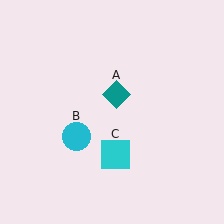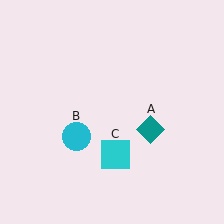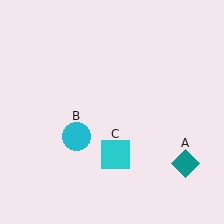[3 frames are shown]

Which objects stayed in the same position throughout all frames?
Cyan circle (object B) and cyan square (object C) remained stationary.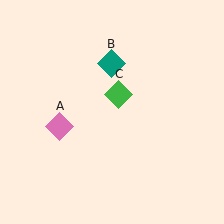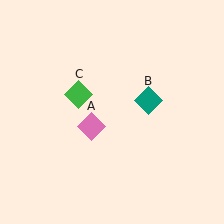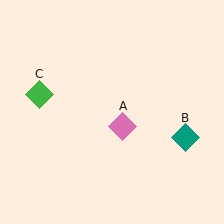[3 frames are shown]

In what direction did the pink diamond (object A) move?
The pink diamond (object A) moved right.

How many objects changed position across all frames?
3 objects changed position: pink diamond (object A), teal diamond (object B), green diamond (object C).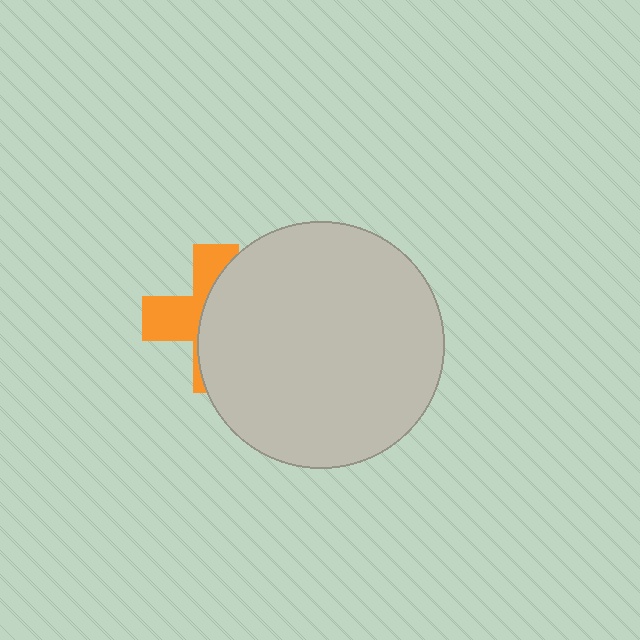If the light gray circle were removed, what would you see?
You would see the complete orange cross.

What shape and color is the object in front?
The object in front is a light gray circle.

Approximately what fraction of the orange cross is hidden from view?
Roughly 60% of the orange cross is hidden behind the light gray circle.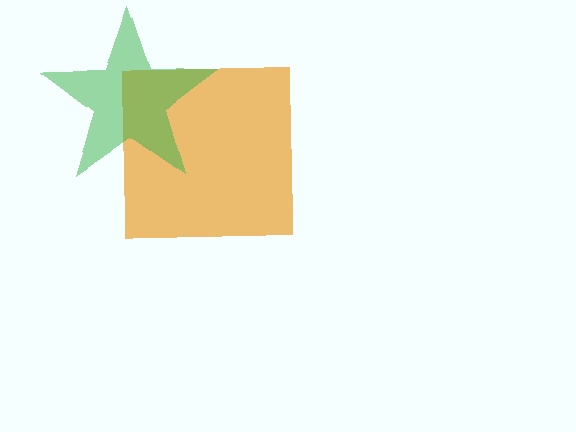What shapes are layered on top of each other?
The layered shapes are: an orange square, a green star.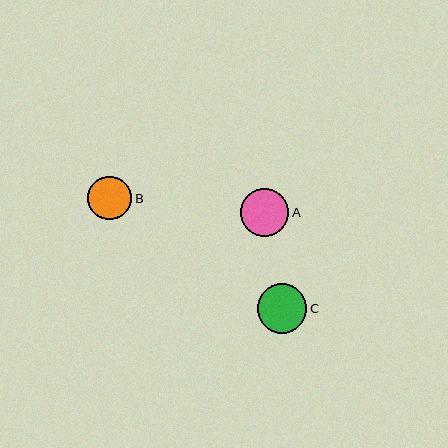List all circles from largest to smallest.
From largest to smallest: C, A, B.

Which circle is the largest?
Circle C is the largest with a size of approximately 49 pixels.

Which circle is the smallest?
Circle B is the smallest with a size of approximately 44 pixels.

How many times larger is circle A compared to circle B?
Circle A is approximately 1.1 times the size of circle B.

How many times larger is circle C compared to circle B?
Circle C is approximately 1.1 times the size of circle B.